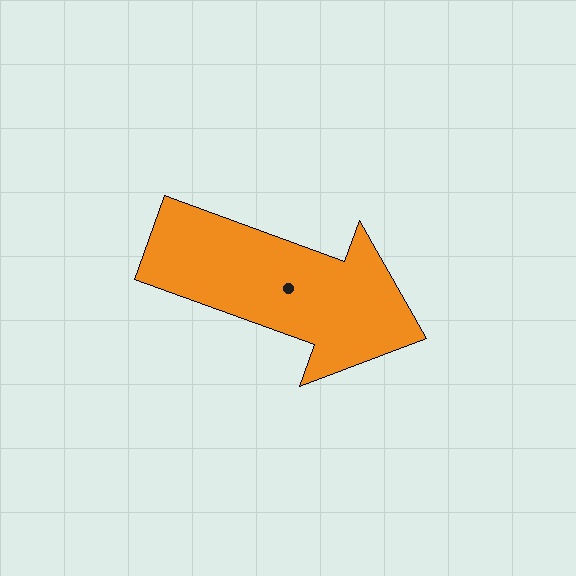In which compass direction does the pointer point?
East.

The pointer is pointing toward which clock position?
Roughly 4 o'clock.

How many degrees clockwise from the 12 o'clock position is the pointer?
Approximately 110 degrees.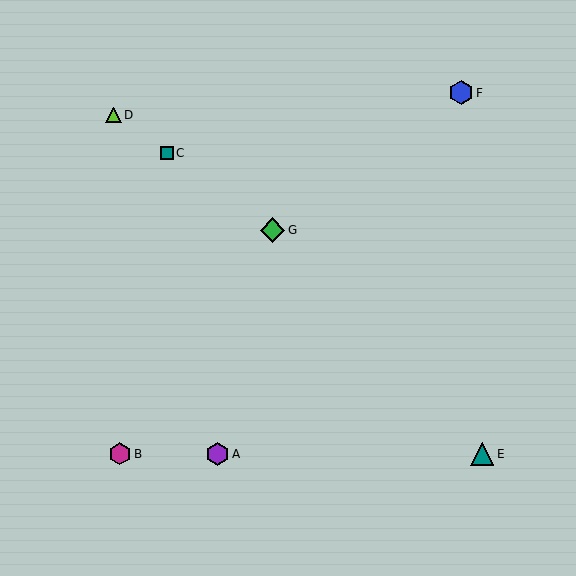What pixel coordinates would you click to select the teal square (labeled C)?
Click at (167, 153) to select the teal square C.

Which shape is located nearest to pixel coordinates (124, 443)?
The magenta hexagon (labeled B) at (120, 454) is nearest to that location.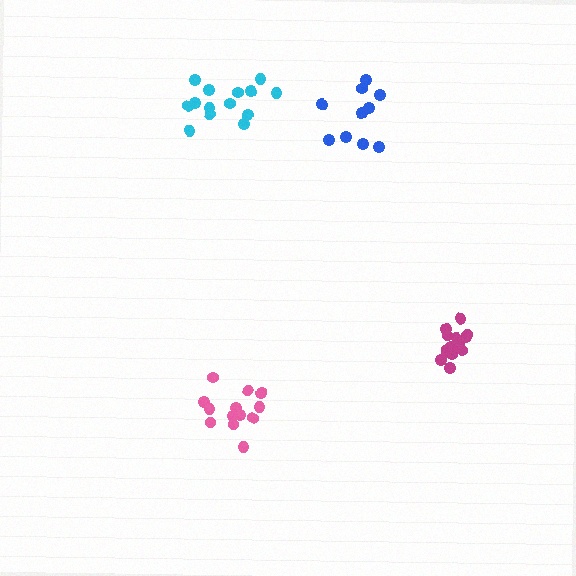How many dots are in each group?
Group 1: 13 dots, Group 2: 10 dots, Group 3: 14 dots, Group 4: 14 dots (51 total).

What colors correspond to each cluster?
The clusters are colored: pink, blue, cyan, magenta.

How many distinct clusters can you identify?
There are 4 distinct clusters.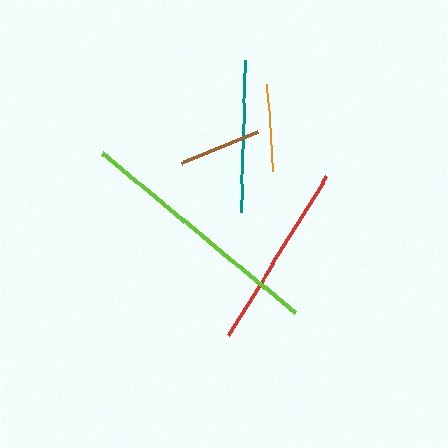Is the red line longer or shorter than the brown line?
The red line is longer than the brown line.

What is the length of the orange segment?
The orange segment is approximately 87 pixels long.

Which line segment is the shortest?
The brown line is the shortest at approximately 83 pixels.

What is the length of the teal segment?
The teal segment is approximately 152 pixels long.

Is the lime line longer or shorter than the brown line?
The lime line is longer than the brown line.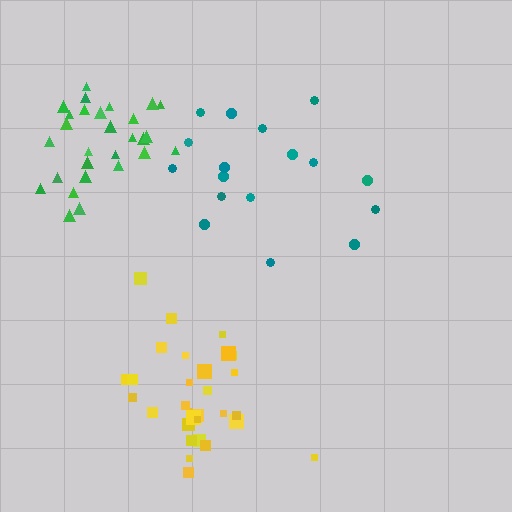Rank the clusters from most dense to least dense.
green, yellow, teal.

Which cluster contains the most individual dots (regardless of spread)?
Yellow (30).